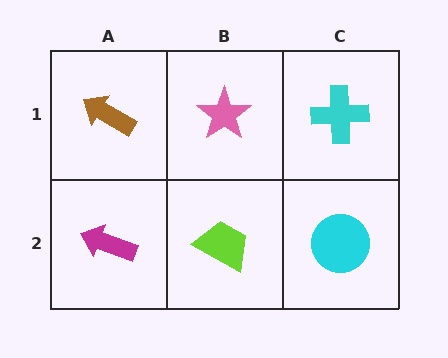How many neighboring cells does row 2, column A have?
2.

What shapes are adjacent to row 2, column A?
A brown arrow (row 1, column A), a lime trapezoid (row 2, column B).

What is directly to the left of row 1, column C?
A pink star.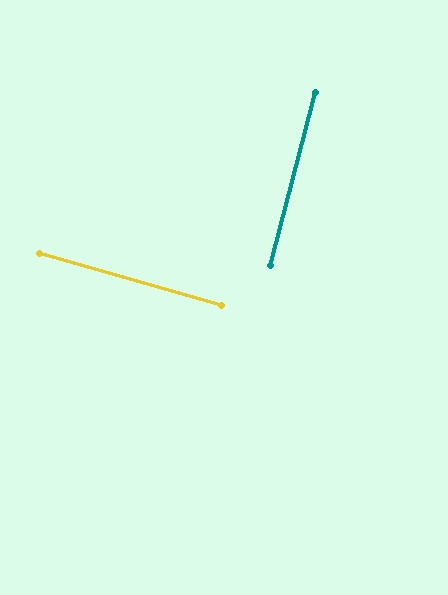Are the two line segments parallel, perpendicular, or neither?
Perpendicular — they meet at approximately 88°.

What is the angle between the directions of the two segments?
Approximately 88 degrees.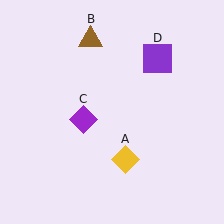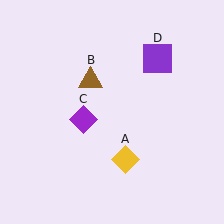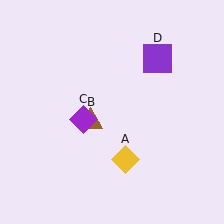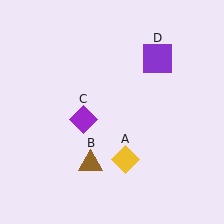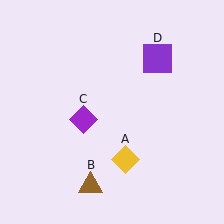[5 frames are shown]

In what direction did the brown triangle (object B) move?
The brown triangle (object B) moved down.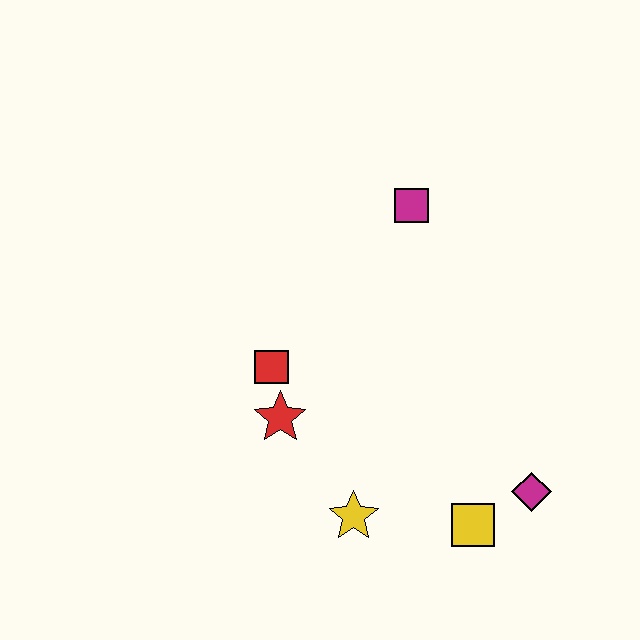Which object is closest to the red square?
The red star is closest to the red square.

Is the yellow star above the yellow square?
Yes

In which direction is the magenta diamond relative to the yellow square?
The magenta diamond is to the right of the yellow square.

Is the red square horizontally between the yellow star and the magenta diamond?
No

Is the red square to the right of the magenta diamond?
No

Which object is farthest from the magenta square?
The yellow square is farthest from the magenta square.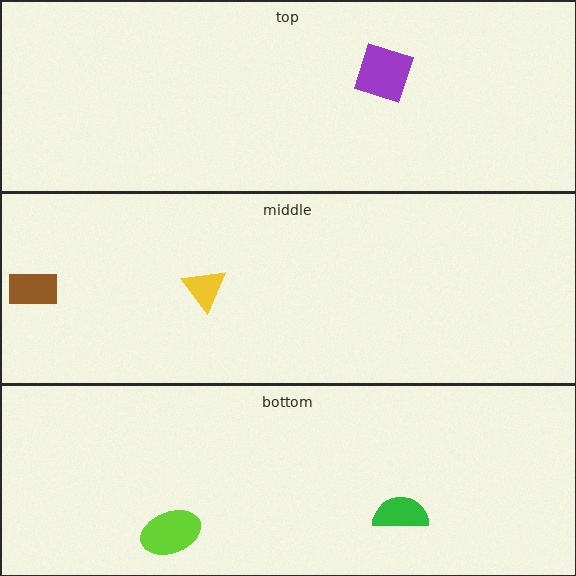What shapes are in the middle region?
The yellow triangle, the brown rectangle.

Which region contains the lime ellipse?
The bottom region.